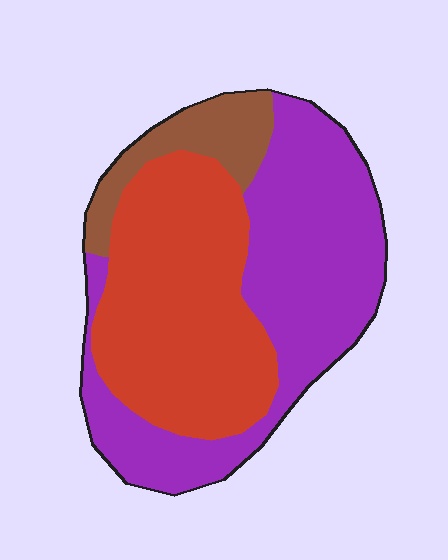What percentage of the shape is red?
Red covers about 40% of the shape.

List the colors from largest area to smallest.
From largest to smallest: purple, red, brown.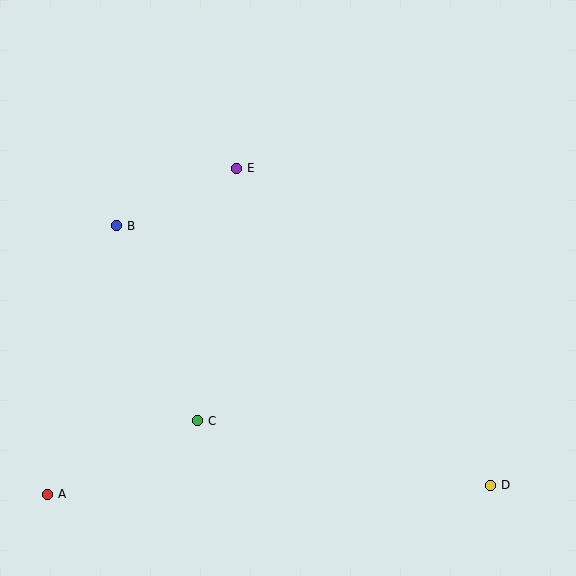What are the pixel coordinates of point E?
Point E is at (237, 168).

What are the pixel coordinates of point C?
Point C is at (198, 421).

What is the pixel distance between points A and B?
The distance between A and B is 277 pixels.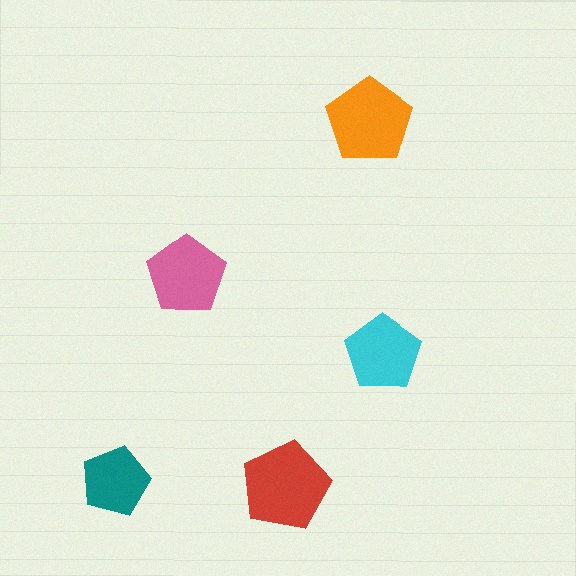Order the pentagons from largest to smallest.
the red one, the orange one, the pink one, the cyan one, the teal one.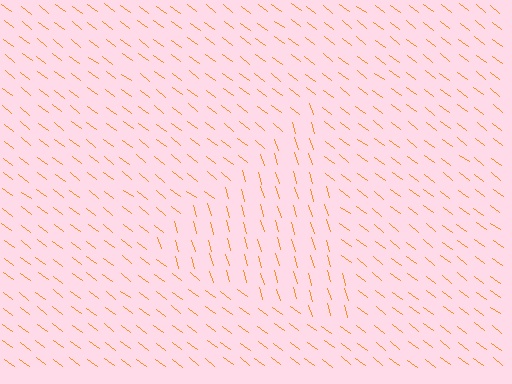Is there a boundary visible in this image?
Yes, there is a texture boundary formed by a change in line orientation.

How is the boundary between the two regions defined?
The boundary is defined purely by a change in line orientation (approximately 36 degrees difference). All lines are the same color and thickness.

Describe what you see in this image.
The image is filled with small orange line segments. A triangle region in the image has lines oriented differently from the surrounding lines, creating a visible texture boundary.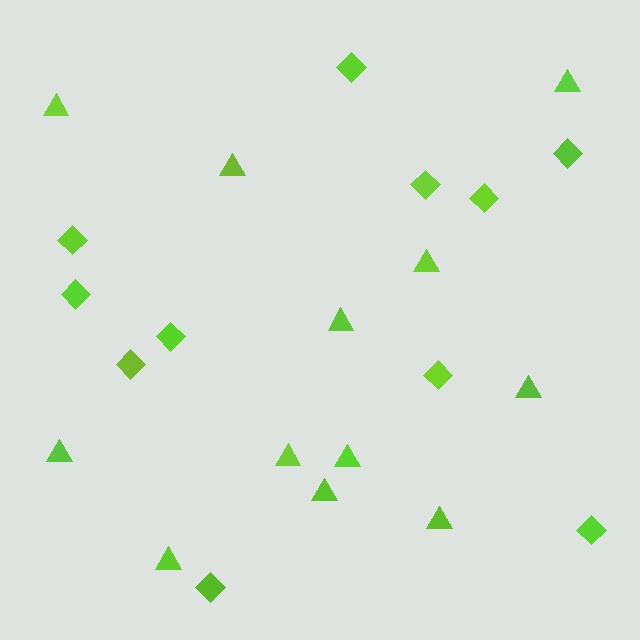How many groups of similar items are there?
There are 2 groups: one group of diamonds (11) and one group of triangles (12).